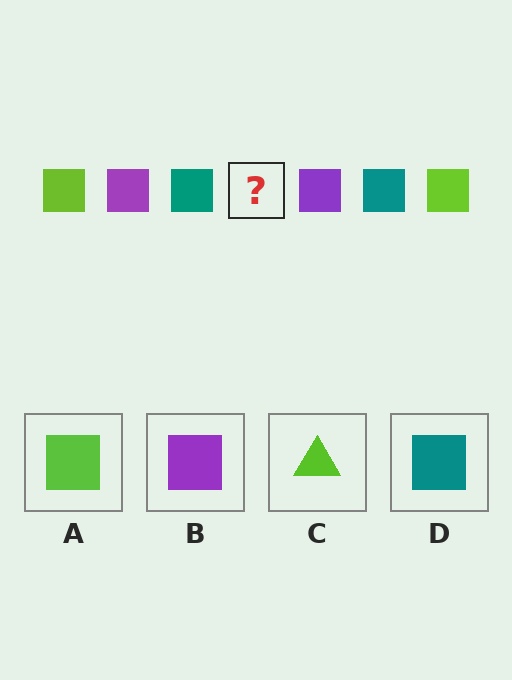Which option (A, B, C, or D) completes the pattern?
A.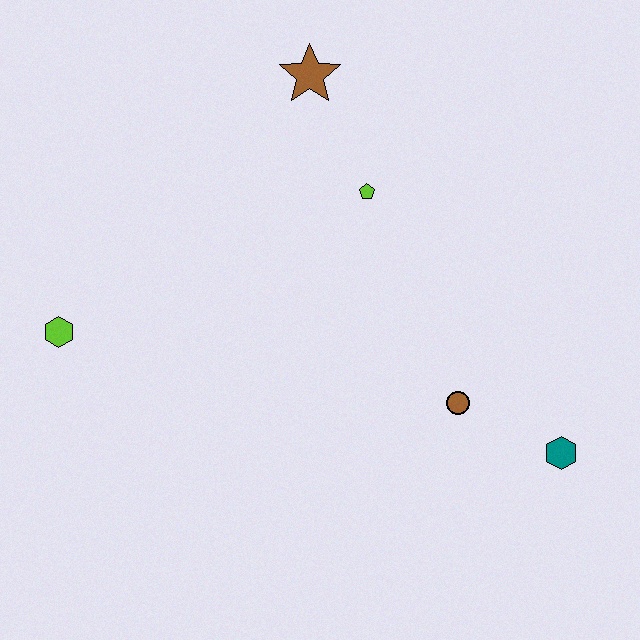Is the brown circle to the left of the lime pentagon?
No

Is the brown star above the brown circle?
Yes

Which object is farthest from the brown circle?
The lime hexagon is farthest from the brown circle.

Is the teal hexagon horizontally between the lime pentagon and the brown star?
No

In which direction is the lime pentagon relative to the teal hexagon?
The lime pentagon is above the teal hexagon.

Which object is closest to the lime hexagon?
The lime pentagon is closest to the lime hexagon.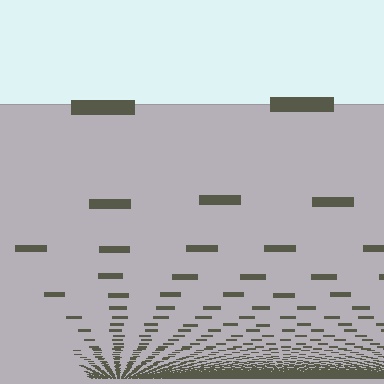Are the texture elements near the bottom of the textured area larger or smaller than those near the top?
Smaller. The gradient is inverted — elements near the bottom are smaller and denser.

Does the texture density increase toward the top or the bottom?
Density increases toward the bottom.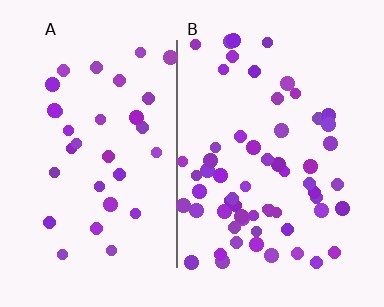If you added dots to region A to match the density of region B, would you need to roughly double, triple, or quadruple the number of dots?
Approximately double.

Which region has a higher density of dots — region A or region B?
B (the right).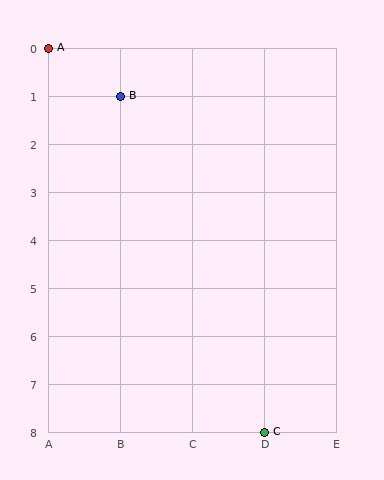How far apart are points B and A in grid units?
Points B and A are 1 column and 1 row apart (about 1.4 grid units diagonally).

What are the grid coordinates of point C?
Point C is at grid coordinates (D, 8).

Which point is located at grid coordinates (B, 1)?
Point B is at (B, 1).